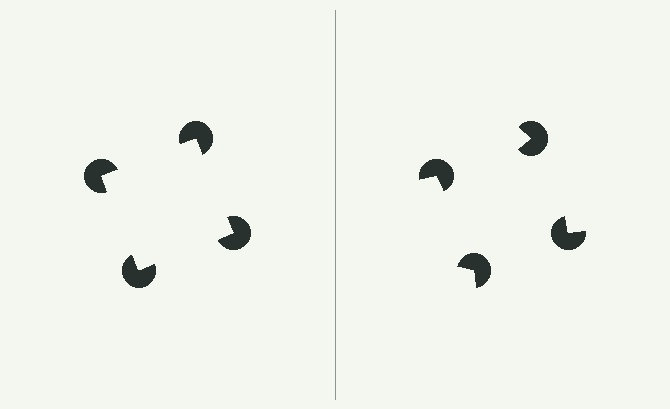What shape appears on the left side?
An illusory square.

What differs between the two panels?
The pac-man discs are positioned identically on both sides; only the wedge orientations differ. On the left they align to a square; on the right they are misaligned.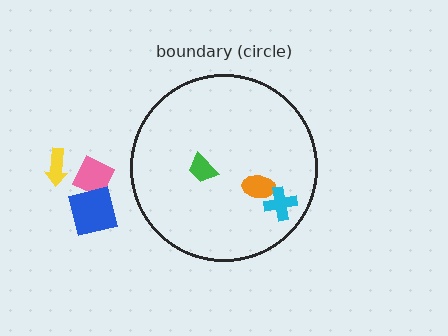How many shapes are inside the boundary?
3 inside, 3 outside.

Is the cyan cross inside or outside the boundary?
Inside.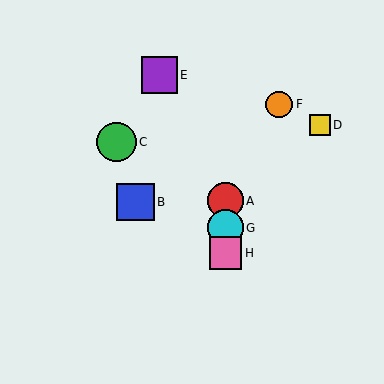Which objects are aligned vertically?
Objects A, G, H are aligned vertically.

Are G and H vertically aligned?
Yes, both are at x≈226.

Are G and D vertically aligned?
No, G is at x≈226 and D is at x≈320.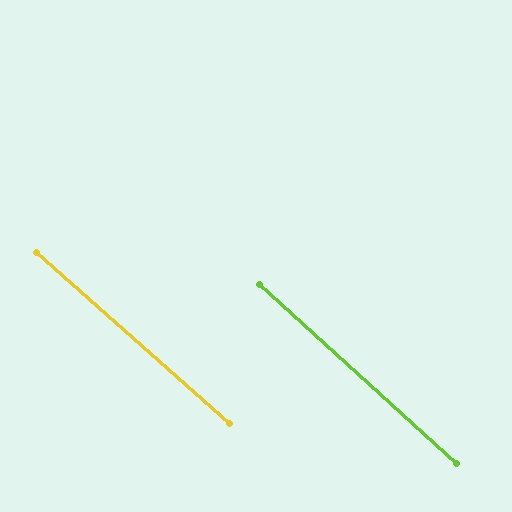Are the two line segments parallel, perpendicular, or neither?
Parallel — their directions differ by only 0.7°.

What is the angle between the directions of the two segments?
Approximately 1 degree.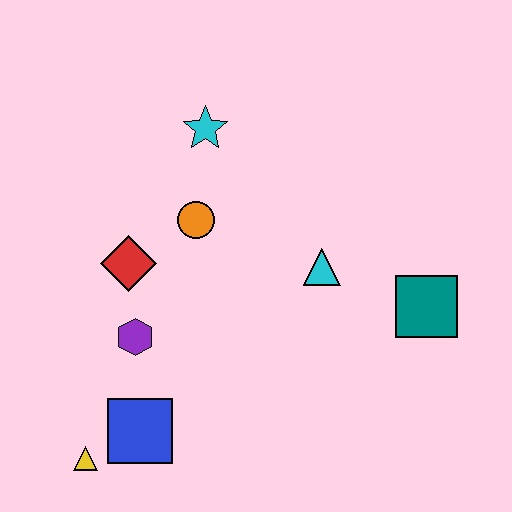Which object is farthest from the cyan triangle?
The yellow triangle is farthest from the cyan triangle.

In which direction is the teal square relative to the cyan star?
The teal square is to the right of the cyan star.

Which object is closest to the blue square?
The yellow triangle is closest to the blue square.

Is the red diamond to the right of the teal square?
No